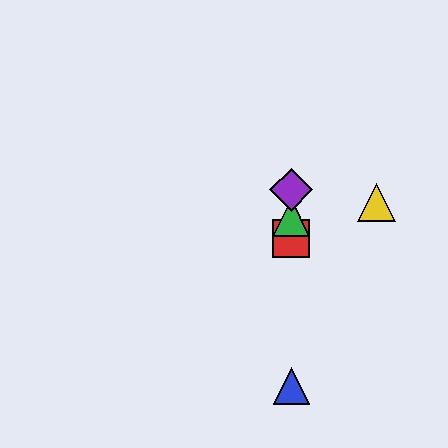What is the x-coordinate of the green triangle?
The green triangle is at x≈291.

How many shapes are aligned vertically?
4 shapes (the red square, the blue triangle, the green triangle, the purple diamond) are aligned vertically.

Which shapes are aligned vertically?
The red square, the blue triangle, the green triangle, the purple diamond are aligned vertically.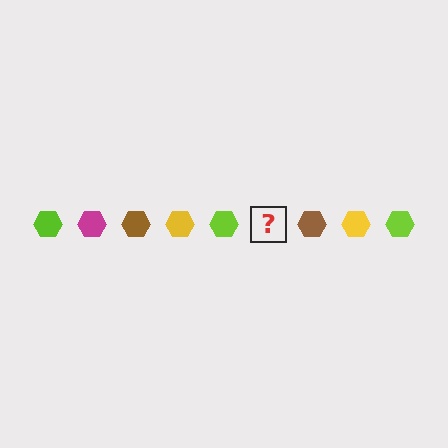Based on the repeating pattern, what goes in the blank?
The blank should be a magenta hexagon.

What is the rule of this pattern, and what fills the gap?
The rule is that the pattern cycles through lime, magenta, brown, yellow hexagons. The gap should be filled with a magenta hexagon.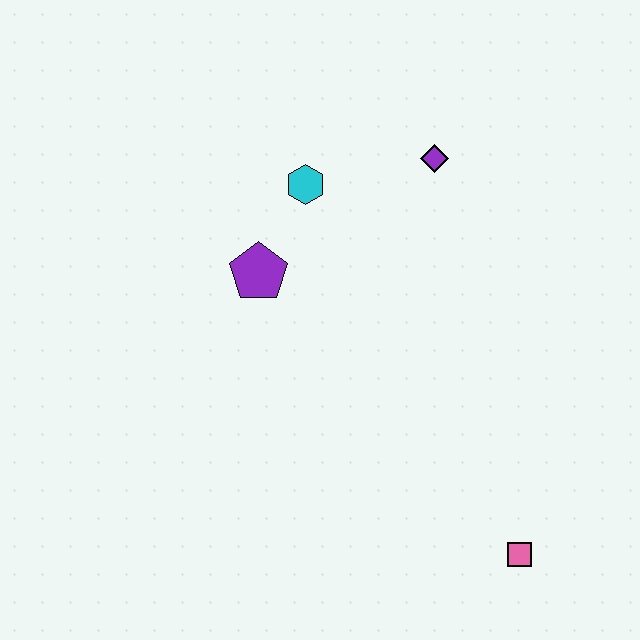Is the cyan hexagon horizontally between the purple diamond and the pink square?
No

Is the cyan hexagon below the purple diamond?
Yes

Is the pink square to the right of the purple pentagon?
Yes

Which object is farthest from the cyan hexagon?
The pink square is farthest from the cyan hexagon.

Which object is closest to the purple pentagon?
The cyan hexagon is closest to the purple pentagon.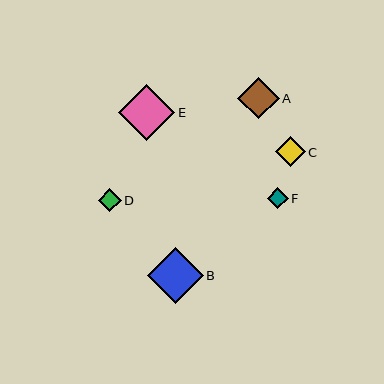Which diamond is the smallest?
Diamond F is the smallest with a size of approximately 21 pixels.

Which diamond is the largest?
Diamond E is the largest with a size of approximately 56 pixels.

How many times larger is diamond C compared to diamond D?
Diamond C is approximately 1.3 times the size of diamond D.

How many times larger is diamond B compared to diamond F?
Diamond B is approximately 2.7 times the size of diamond F.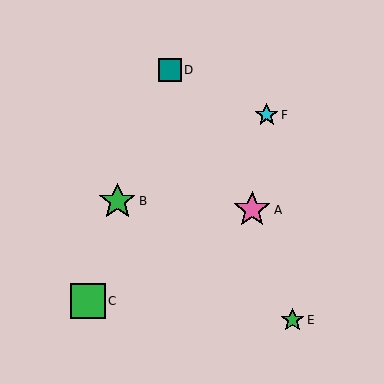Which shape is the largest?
The green star (labeled B) is the largest.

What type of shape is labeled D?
Shape D is a teal square.